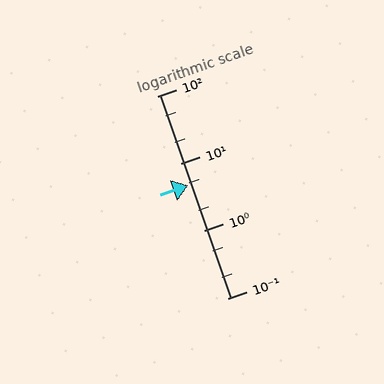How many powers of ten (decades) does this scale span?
The scale spans 3 decades, from 0.1 to 100.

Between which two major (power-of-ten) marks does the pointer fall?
The pointer is between 1 and 10.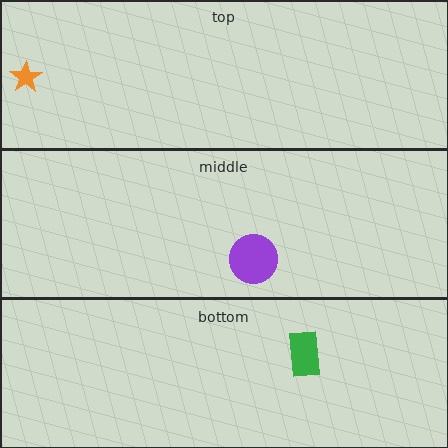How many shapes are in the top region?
1.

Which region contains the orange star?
The top region.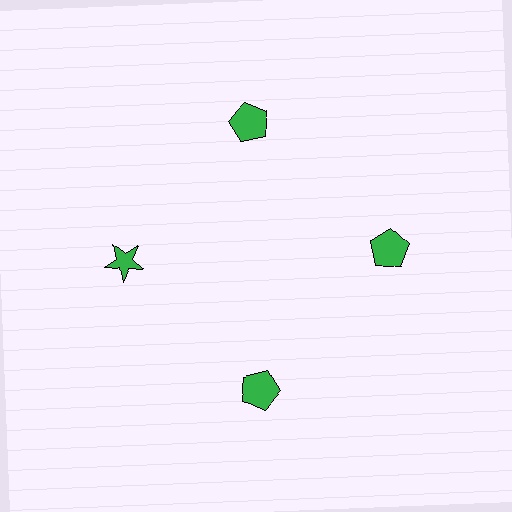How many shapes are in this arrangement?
There are 4 shapes arranged in a ring pattern.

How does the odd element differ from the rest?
It has a different shape: star instead of pentagon.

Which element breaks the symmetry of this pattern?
The green star at roughly the 9 o'clock position breaks the symmetry. All other shapes are green pentagons.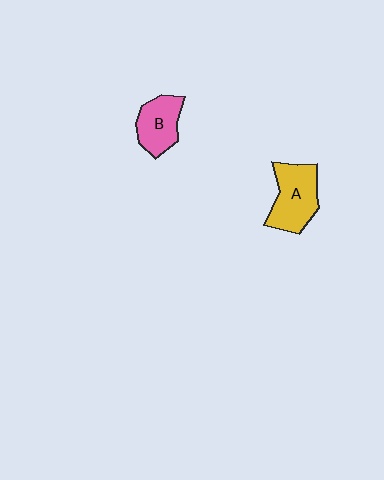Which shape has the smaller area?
Shape B (pink).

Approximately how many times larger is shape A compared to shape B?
Approximately 1.3 times.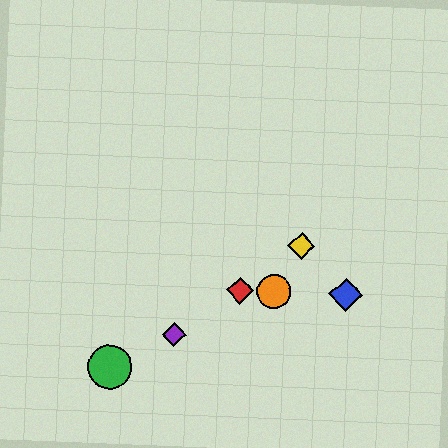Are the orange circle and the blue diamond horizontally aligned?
Yes, both are at y≈292.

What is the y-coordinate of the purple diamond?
The purple diamond is at y≈335.